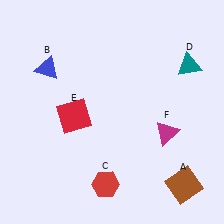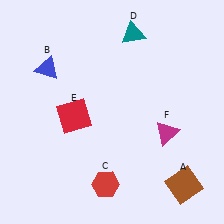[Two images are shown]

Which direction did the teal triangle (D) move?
The teal triangle (D) moved left.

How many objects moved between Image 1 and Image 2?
1 object moved between the two images.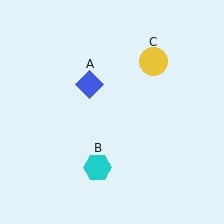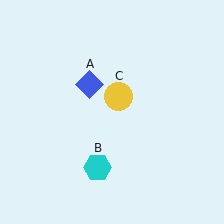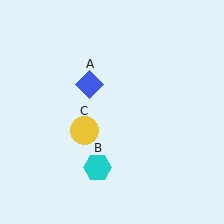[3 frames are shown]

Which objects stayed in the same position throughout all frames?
Blue diamond (object A) and cyan hexagon (object B) remained stationary.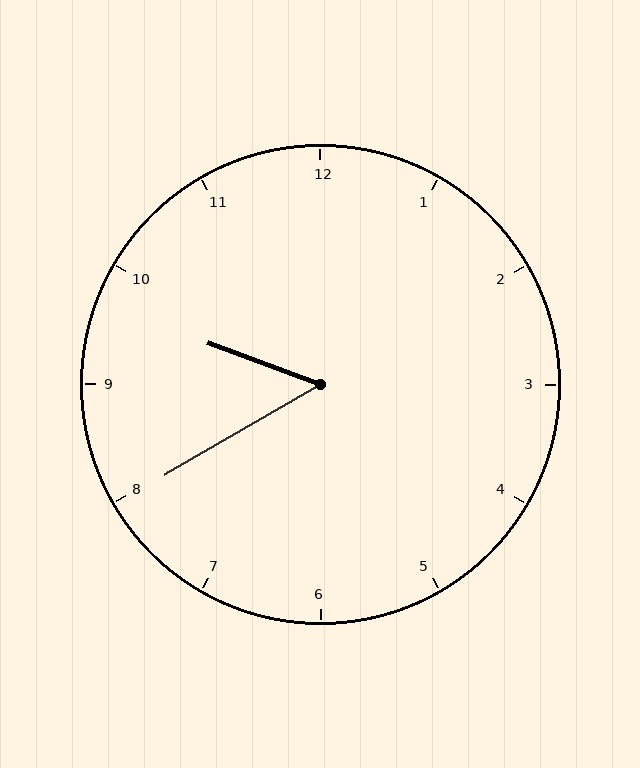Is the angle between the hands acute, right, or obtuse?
It is acute.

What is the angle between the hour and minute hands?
Approximately 50 degrees.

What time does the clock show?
9:40.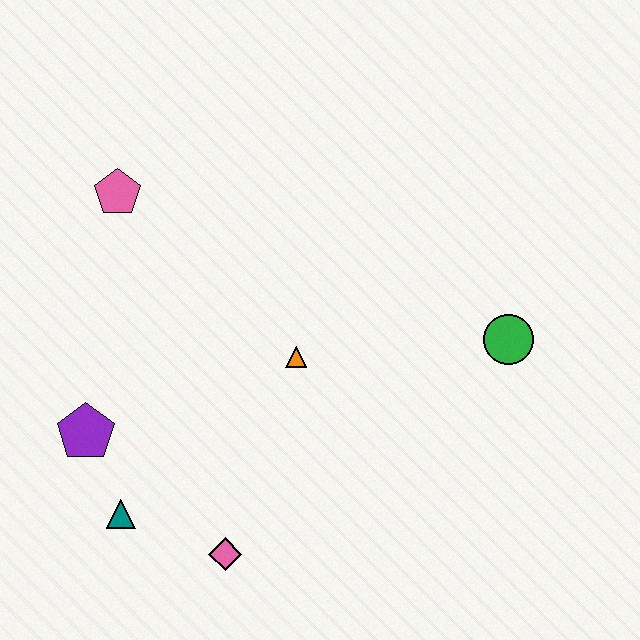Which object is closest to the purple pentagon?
The teal triangle is closest to the purple pentagon.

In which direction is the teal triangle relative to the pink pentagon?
The teal triangle is below the pink pentagon.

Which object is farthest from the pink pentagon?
The green circle is farthest from the pink pentagon.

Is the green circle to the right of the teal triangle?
Yes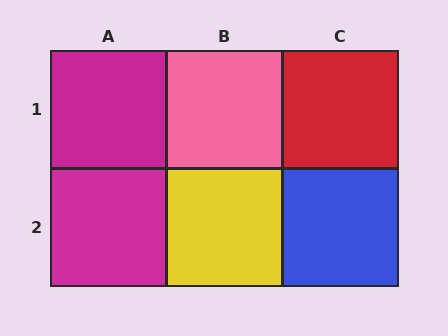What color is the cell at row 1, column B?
Pink.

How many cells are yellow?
1 cell is yellow.